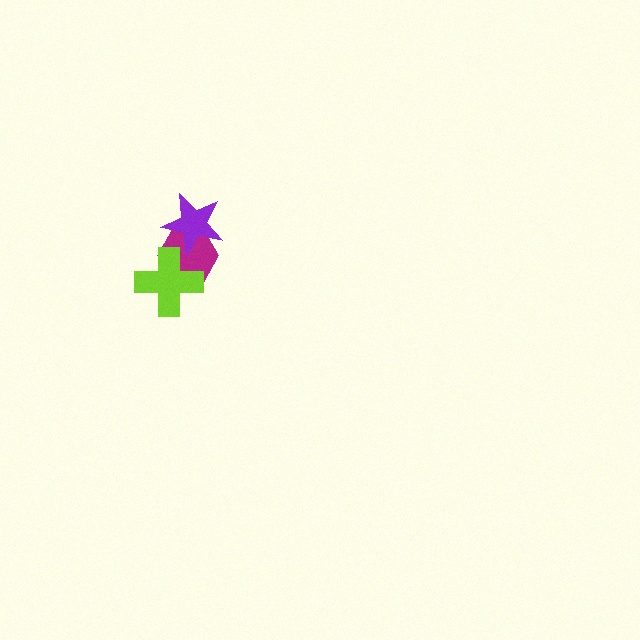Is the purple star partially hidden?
No, no other shape covers it.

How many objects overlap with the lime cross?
1 object overlaps with the lime cross.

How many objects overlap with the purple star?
1 object overlaps with the purple star.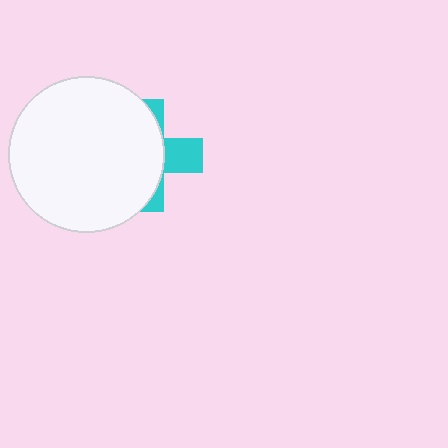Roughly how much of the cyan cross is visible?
A small part of it is visible (roughly 31%).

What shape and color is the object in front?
The object in front is a white circle.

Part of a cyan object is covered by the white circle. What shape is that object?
It is a cross.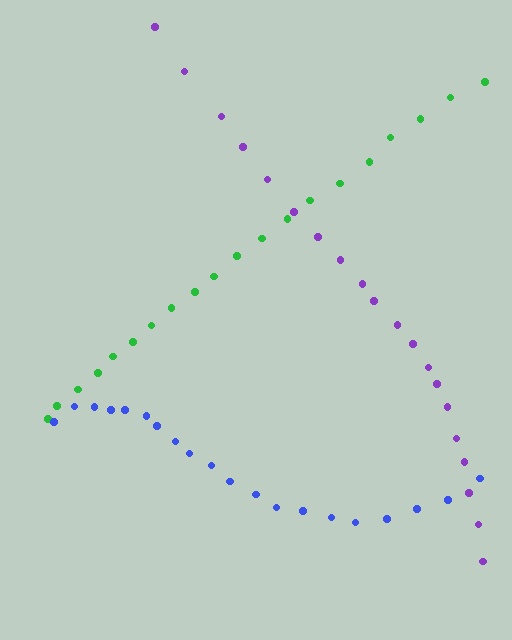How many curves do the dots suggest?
There are 3 distinct paths.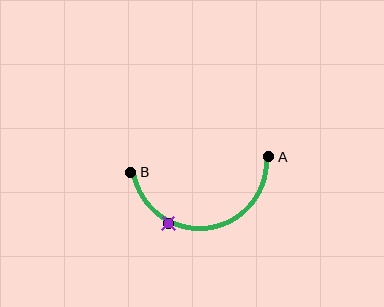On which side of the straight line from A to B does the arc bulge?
The arc bulges below the straight line connecting A and B.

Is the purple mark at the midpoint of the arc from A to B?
No. The purple mark lies on the arc but is closer to endpoint B. The arc midpoint would be at the point on the curve equidistant along the arc from both A and B.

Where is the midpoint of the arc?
The arc midpoint is the point on the curve farthest from the straight line joining A and B. It sits below that line.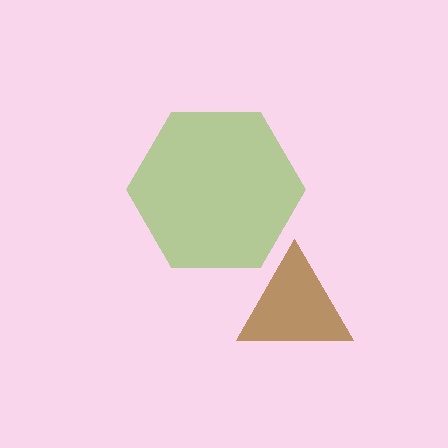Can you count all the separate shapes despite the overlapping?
Yes, there are 2 separate shapes.